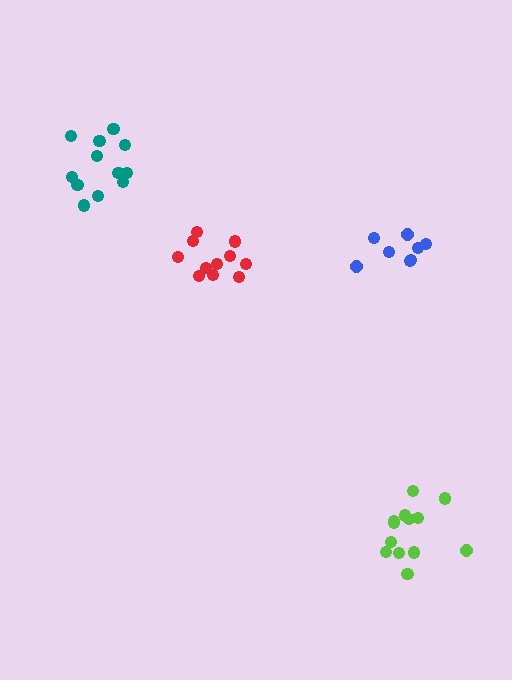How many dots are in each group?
Group 1: 13 dots, Group 2: 11 dots, Group 3: 12 dots, Group 4: 8 dots (44 total).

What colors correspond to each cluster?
The clusters are colored: lime, red, teal, blue.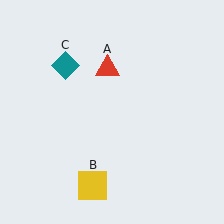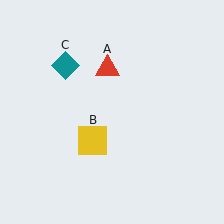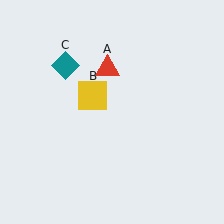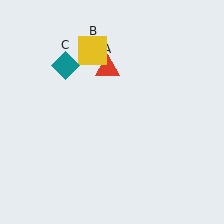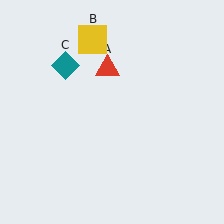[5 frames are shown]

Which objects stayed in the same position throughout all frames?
Red triangle (object A) and teal diamond (object C) remained stationary.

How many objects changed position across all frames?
1 object changed position: yellow square (object B).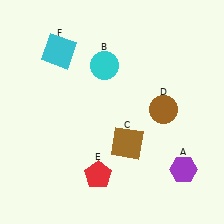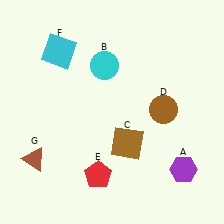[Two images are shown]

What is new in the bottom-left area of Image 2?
A brown triangle (G) was added in the bottom-left area of Image 2.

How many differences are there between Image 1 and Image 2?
There is 1 difference between the two images.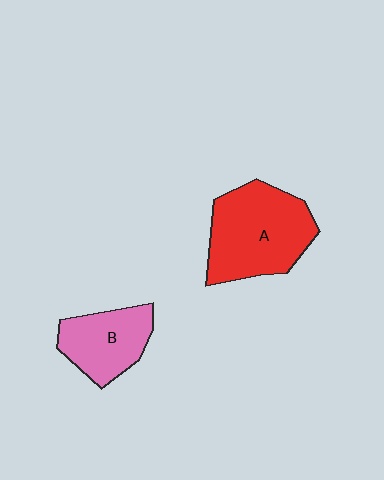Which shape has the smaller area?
Shape B (pink).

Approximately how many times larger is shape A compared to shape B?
Approximately 1.6 times.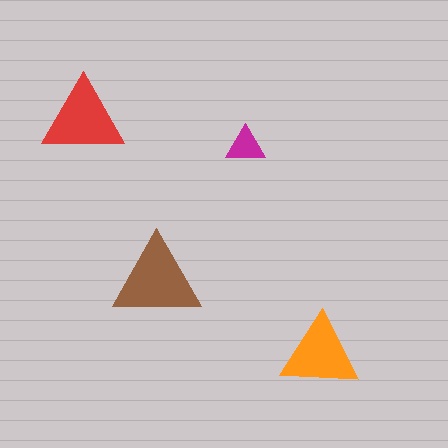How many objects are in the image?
There are 4 objects in the image.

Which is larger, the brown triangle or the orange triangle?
The brown one.